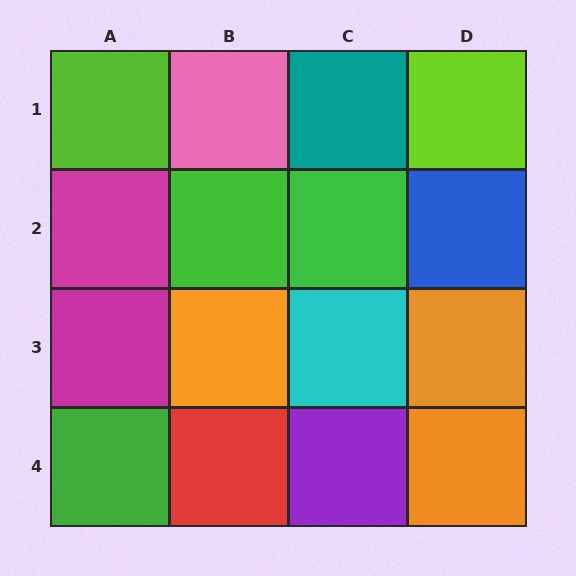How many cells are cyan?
1 cell is cyan.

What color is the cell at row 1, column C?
Teal.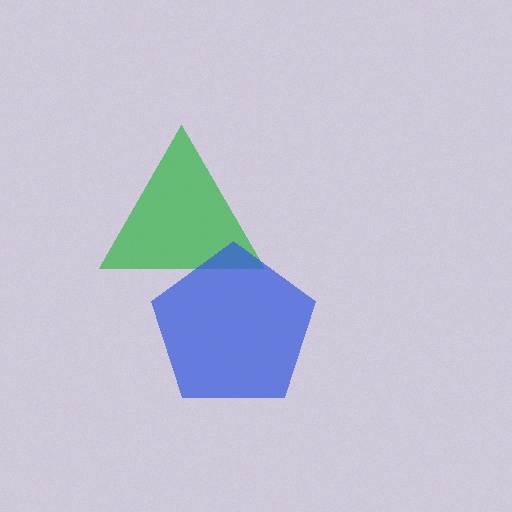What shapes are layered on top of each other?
The layered shapes are: a green triangle, a blue pentagon.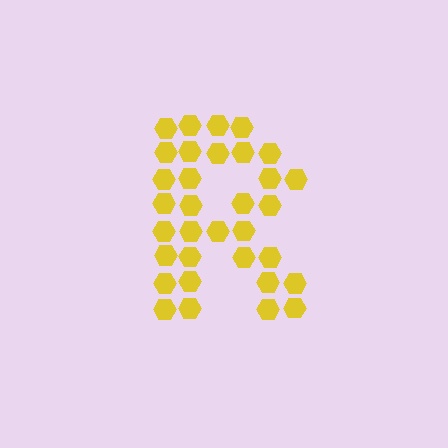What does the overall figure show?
The overall figure shows the letter R.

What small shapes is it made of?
It is made of small hexagons.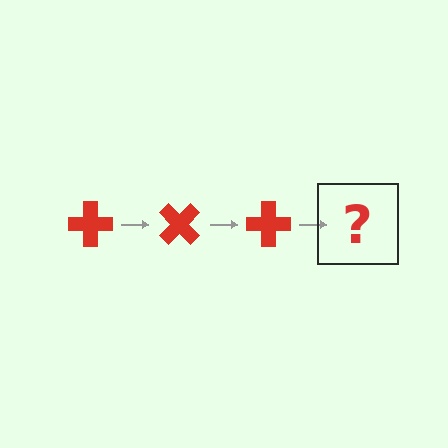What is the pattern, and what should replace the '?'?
The pattern is that the cross rotates 45 degrees each step. The '?' should be a red cross rotated 135 degrees.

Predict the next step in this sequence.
The next step is a red cross rotated 135 degrees.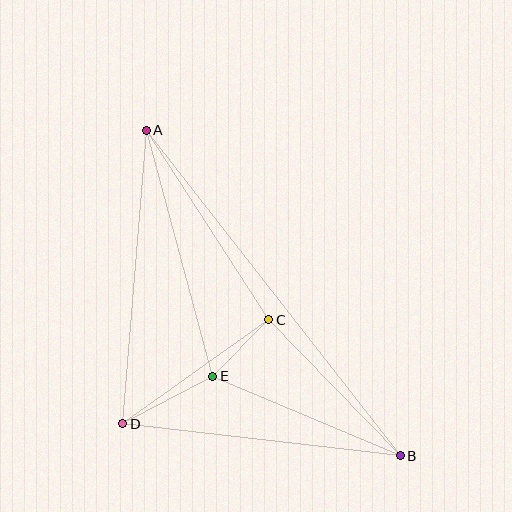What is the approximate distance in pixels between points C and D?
The distance between C and D is approximately 179 pixels.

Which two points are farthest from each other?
Points A and B are farthest from each other.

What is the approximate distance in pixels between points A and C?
The distance between A and C is approximately 226 pixels.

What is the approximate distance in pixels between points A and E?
The distance between A and E is approximately 255 pixels.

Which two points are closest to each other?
Points C and E are closest to each other.